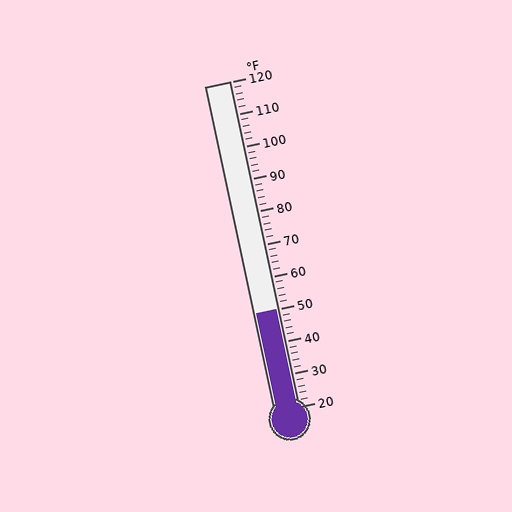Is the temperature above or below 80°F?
The temperature is below 80°F.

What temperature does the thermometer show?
The thermometer shows approximately 50°F.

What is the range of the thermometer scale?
The thermometer scale ranges from 20°F to 120°F.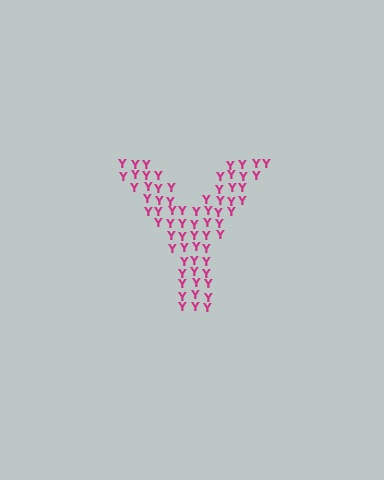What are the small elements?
The small elements are letter Y's.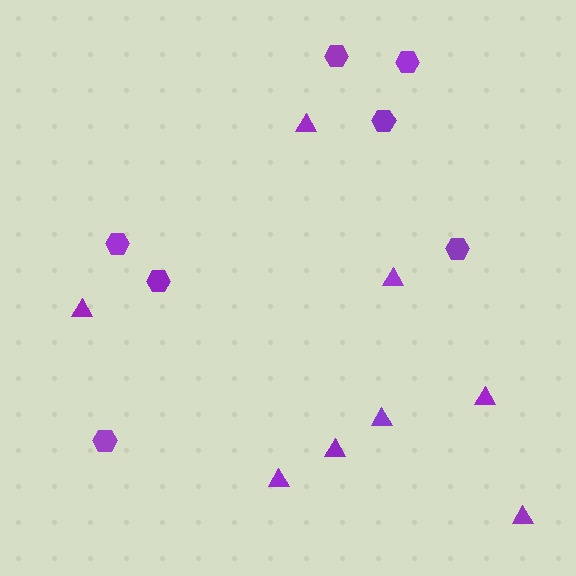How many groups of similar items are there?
There are 2 groups: one group of triangles (8) and one group of hexagons (7).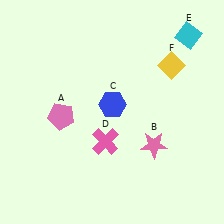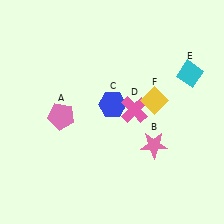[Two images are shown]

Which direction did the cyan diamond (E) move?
The cyan diamond (E) moved down.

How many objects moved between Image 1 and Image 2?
3 objects moved between the two images.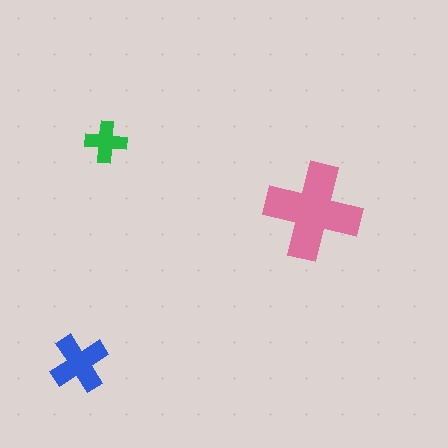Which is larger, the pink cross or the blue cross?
The pink one.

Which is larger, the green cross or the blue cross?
The blue one.